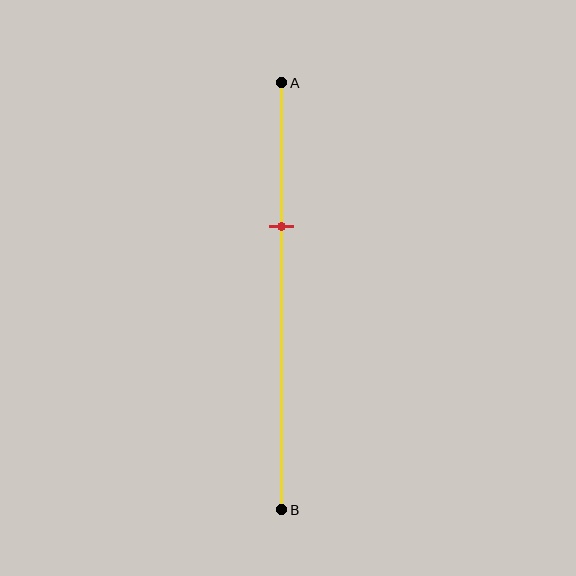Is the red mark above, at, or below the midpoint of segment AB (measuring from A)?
The red mark is above the midpoint of segment AB.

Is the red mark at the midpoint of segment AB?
No, the mark is at about 35% from A, not at the 50% midpoint.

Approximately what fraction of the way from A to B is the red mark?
The red mark is approximately 35% of the way from A to B.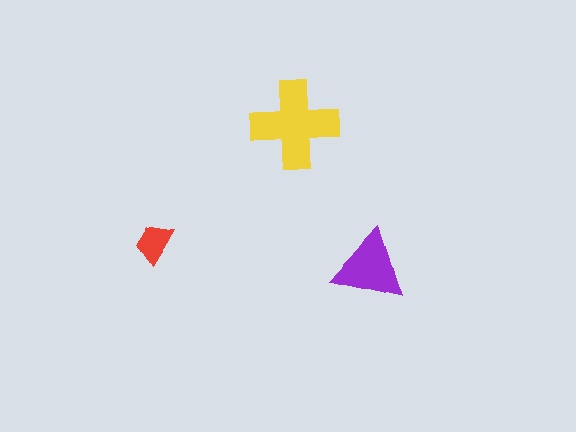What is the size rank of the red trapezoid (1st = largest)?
3rd.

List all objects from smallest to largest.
The red trapezoid, the purple triangle, the yellow cross.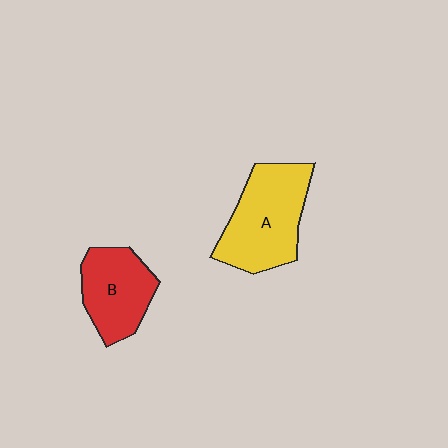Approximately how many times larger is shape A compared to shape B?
Approximately 1.3 times.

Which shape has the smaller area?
Shape B (red).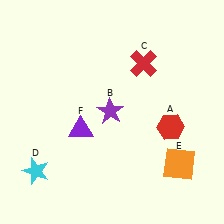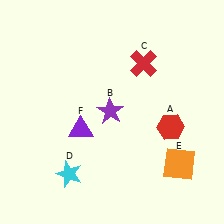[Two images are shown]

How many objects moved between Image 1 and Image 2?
1 object moved between the two images.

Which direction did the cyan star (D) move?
The cyan star (D) moved right.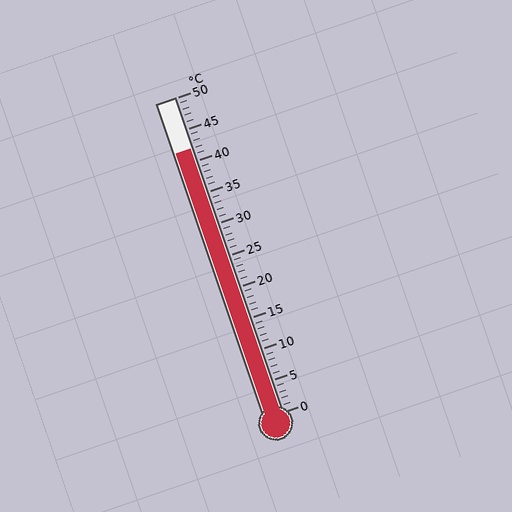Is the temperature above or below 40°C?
The temperature is above 40°C.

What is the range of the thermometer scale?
The thermometer scale ranges from 0°C to 50°C.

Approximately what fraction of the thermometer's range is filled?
The thermometer is filled to approximately 85% of its range.